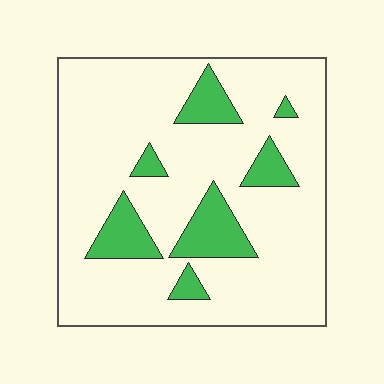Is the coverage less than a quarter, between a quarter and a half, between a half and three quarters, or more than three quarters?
Less than a quarter.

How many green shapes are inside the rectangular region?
7.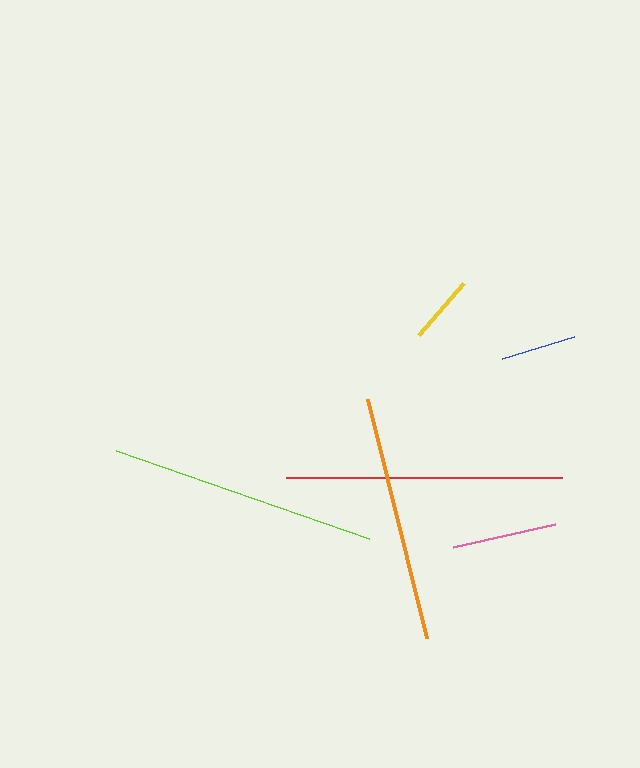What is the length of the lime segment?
The lime segment is approximately 268 pixels long.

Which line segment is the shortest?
The yellow line is the shortest at approximately 69 pixels.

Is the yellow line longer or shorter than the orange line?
The orange line is longer than the yellow line.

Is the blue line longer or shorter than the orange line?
The orange line is longer than the blue line.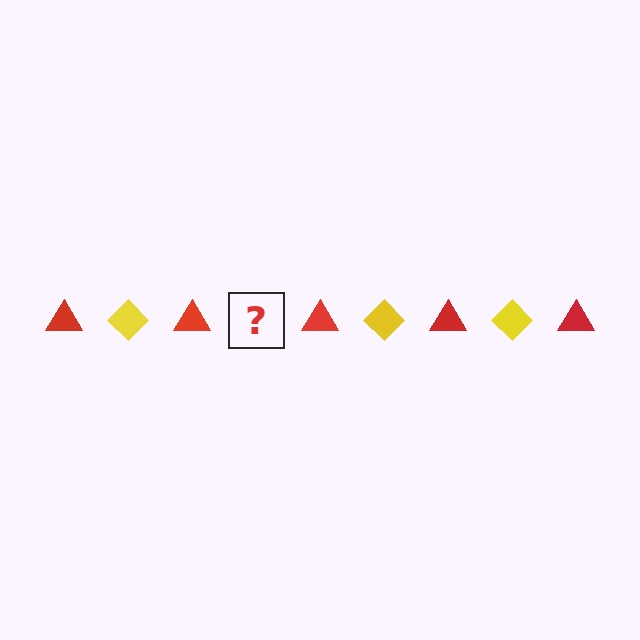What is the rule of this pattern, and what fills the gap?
The rule is that the pattern alternates between red triangle and yellow diamond. The gap should be filled with a yellow diamond.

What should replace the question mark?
The question mark should be replaced with a yellow diamond.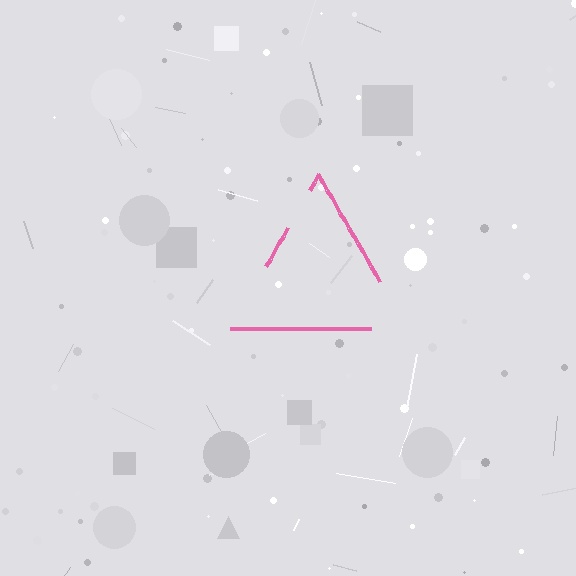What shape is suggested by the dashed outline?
The dashed outline suggests a triangle.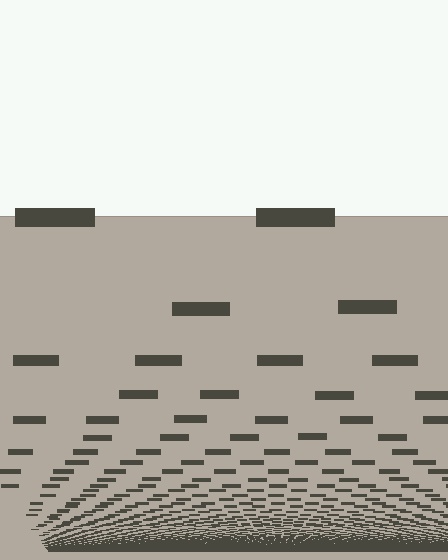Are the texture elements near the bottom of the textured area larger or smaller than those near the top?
Smaller. The gradient is inverted — elements near the bottom are smaller and denser.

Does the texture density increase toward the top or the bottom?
Density increases toward the bottom.